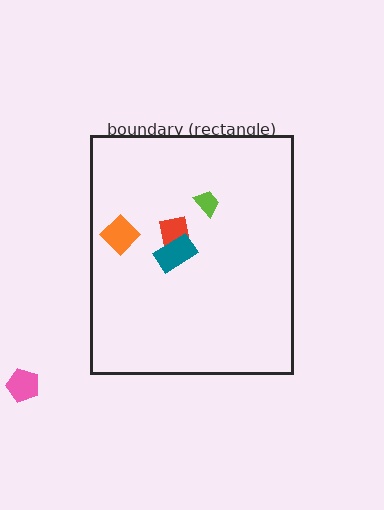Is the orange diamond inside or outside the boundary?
Inside.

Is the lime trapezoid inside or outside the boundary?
Inside.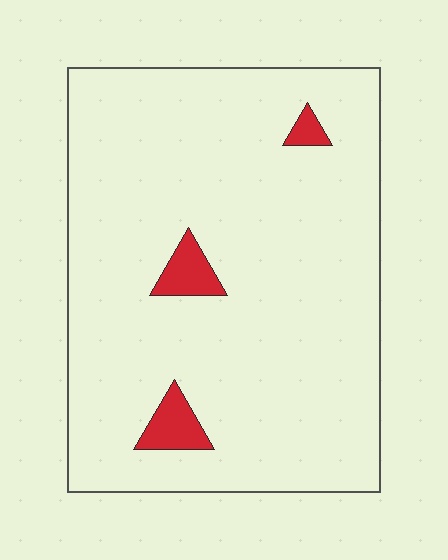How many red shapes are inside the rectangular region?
3.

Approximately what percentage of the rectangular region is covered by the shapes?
Approximately 5%.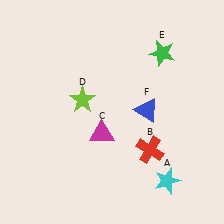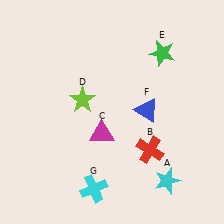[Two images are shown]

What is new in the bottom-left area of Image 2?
A cyan cross (G) was added in the bottom-left area of Image 2.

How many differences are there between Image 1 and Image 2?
There is 1 difference between the two images.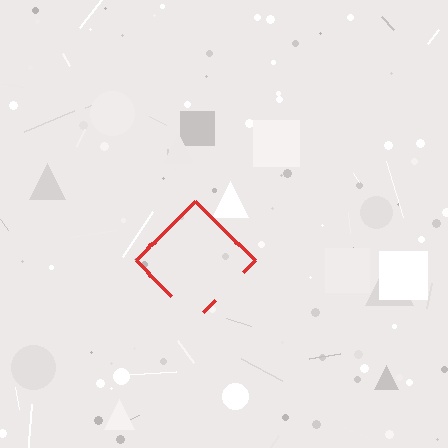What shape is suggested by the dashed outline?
The dashed outline suggests a diamond.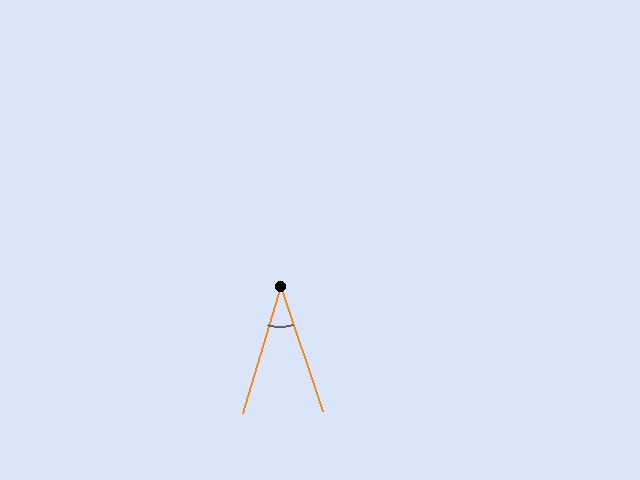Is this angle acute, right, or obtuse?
It is acute.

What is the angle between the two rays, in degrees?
Approximately 35 degrees.